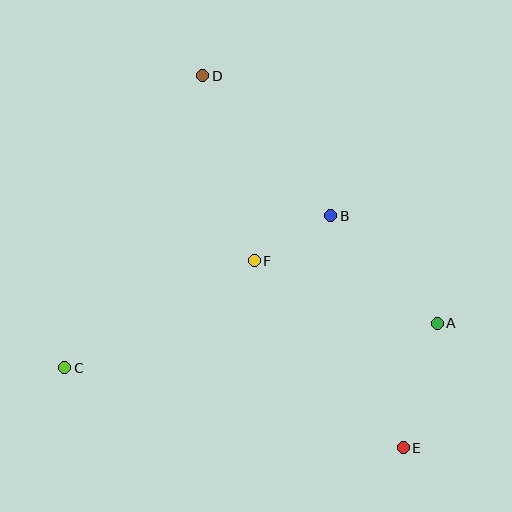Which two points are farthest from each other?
Points D and E are farthest from each other.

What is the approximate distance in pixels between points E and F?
The distance between E and F is approximately 239 pixels.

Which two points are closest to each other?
Points B and F are closest to each other.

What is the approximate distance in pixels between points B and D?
The distance between B and D is approximately 190 pixels.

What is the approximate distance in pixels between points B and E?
The distance between B and E is approximately 243 pixels.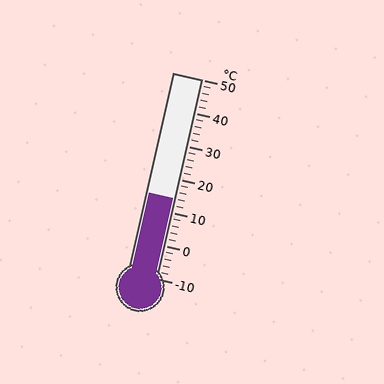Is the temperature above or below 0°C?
The temperature is above 0°C.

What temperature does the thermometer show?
The thermometer shows approximately 14°C.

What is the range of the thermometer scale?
The thermometer scale ranges from -10°C to 50°C.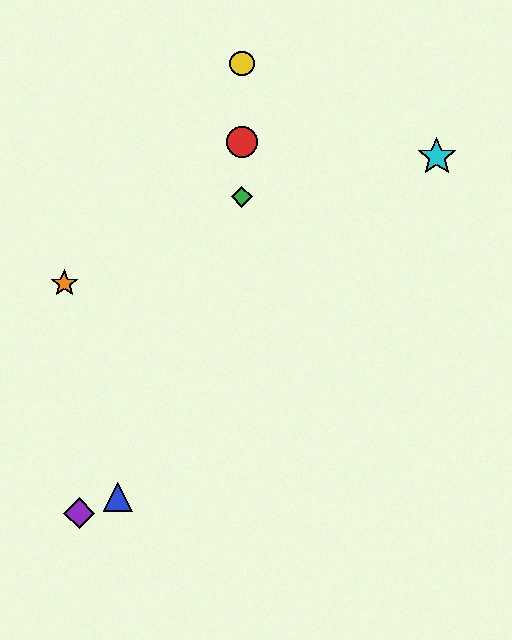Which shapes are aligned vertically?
The red circle, the green diamond, the yellow circle are aligned vertically.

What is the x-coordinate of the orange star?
The orange star is at x≈64.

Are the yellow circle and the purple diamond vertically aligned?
No, the yellow circle is at x≈242 and the purple diamond is at x≈79.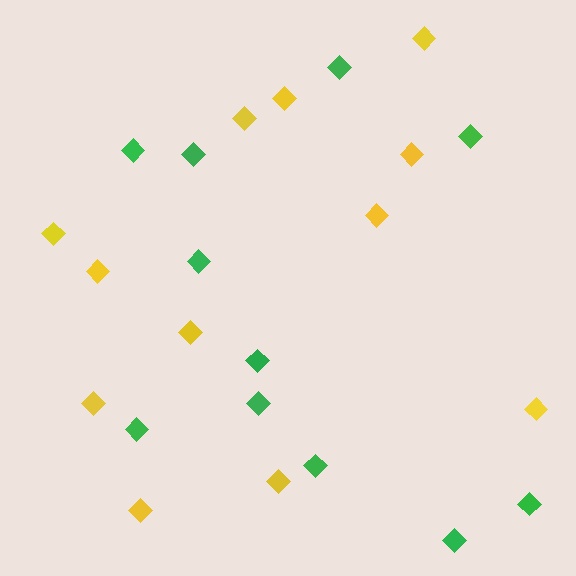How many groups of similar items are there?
There are 2 groups: one group of green diamonds (11) and one group of yellow diamonds (12).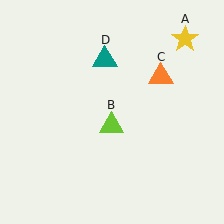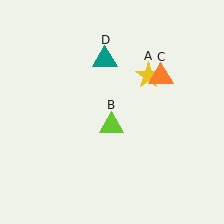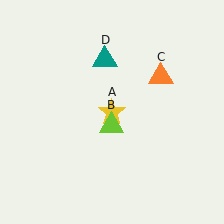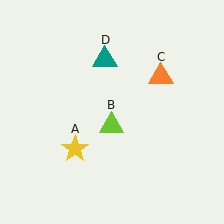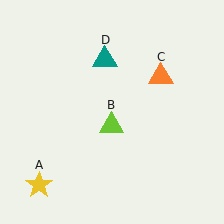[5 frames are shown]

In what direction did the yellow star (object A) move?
The yellow star (object A) moved down and to the left.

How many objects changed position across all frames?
1 object changed position: yellow star (object A).